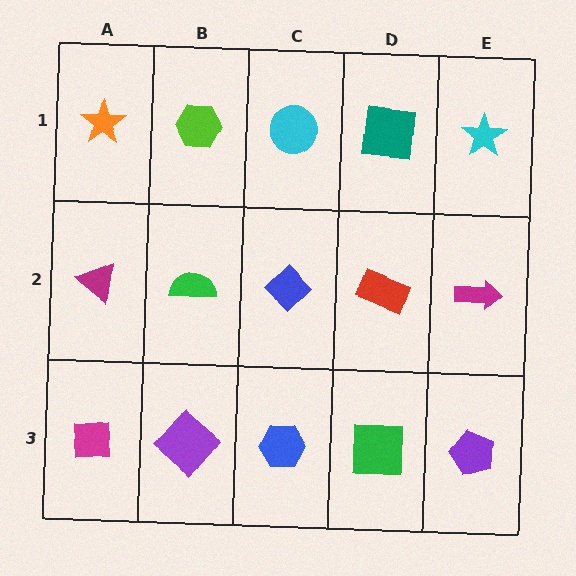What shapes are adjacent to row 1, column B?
A green semicircle (row 2, column B), an orange star (row 1, column A), a cyan circle (row 1, column C).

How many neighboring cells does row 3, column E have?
2.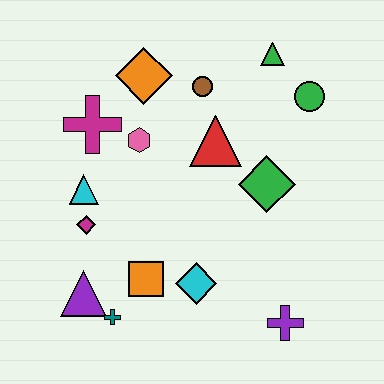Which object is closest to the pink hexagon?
The magenta cross is closest to the pink hexagon.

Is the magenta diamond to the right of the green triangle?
No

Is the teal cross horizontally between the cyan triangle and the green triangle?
Yes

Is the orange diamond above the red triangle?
Yes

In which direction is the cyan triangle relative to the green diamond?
The cyan triangle is to the left of the green diamond.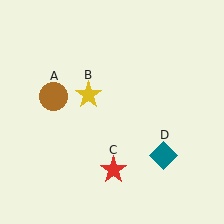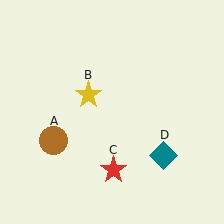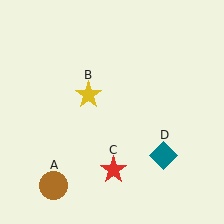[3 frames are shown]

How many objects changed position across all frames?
1 object changed position: brown circle (object A).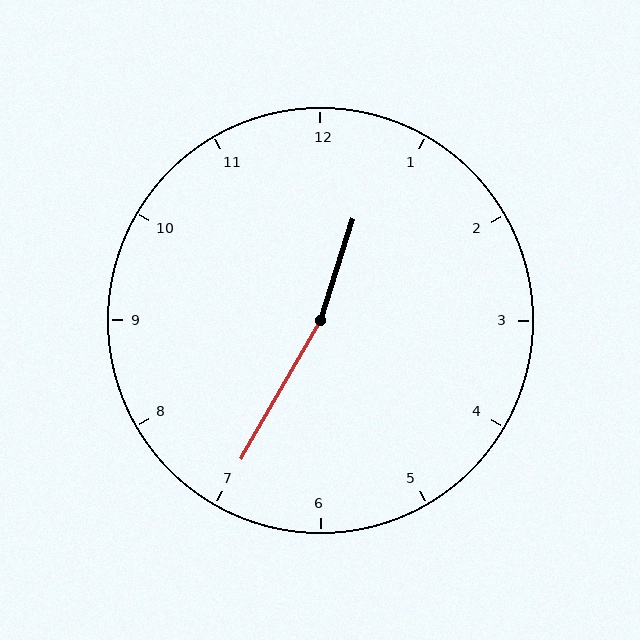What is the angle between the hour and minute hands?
Approximately 168 degrees.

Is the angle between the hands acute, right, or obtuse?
It is obtuse.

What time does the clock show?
12:35.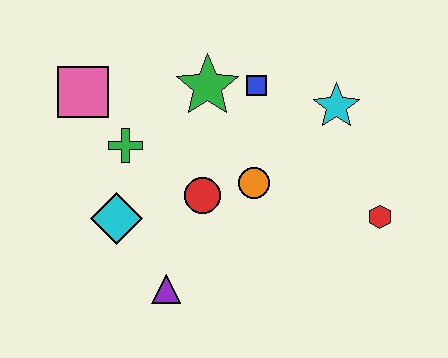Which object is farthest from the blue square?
The purple triangle is farthest from the blue square.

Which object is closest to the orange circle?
The red circle is closest to the orange circle.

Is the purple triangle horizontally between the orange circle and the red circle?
No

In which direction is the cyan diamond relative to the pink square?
The cyan diamond is below the pink square.